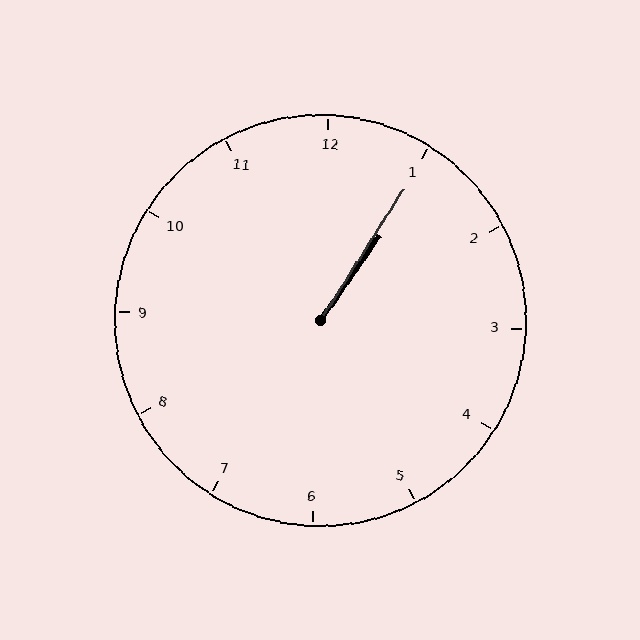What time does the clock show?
1:05.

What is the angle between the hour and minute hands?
Approximately 2 degrees.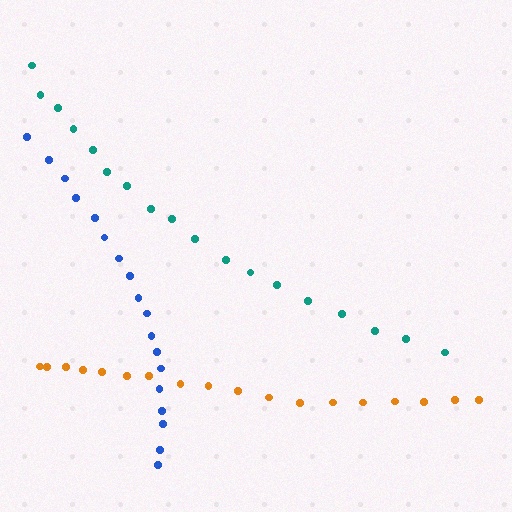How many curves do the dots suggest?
There are 3 distinct paths.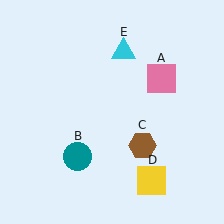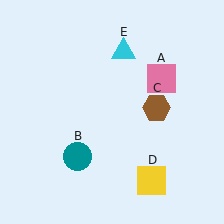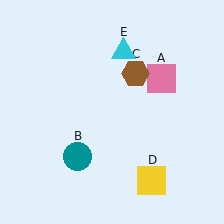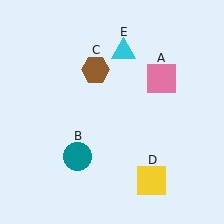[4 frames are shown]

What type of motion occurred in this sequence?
The brown hexagon (object C) rotated counterclockwise around the center of the scene.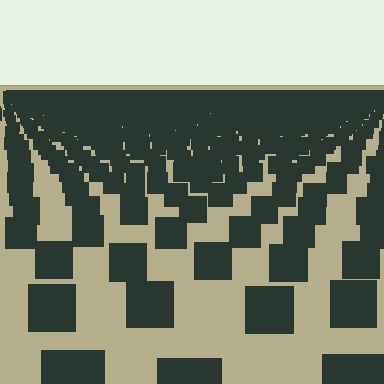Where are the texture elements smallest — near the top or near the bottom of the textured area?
Near the top.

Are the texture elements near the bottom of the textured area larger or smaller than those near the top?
Larger. Near the bottom, elements are closer to the viewer and appear at a bigger on-screen size.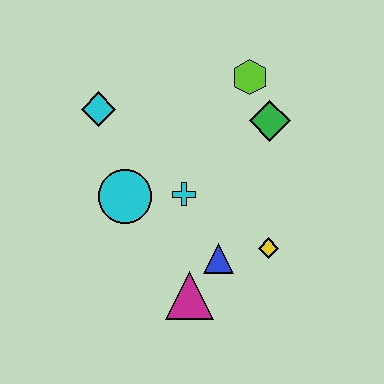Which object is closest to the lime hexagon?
The green diamond is closest to the lime hexagon.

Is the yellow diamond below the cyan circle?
Yes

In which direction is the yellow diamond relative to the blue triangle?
The yellow diamond is to the right of the blue triangle.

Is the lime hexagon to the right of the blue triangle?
Yes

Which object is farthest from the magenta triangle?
The lime hexagon is farthest from the magenta triangle.